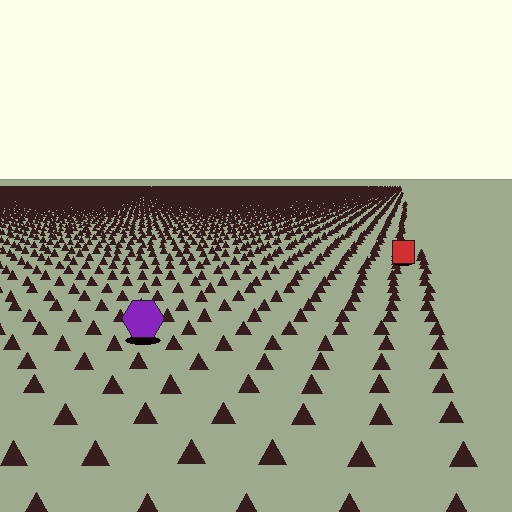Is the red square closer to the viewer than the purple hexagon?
No. The purple hexagon is closer — you can tell from the texture gradient: the ground texture is coarser near it.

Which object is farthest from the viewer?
The red square is farthest from the viewer. It appears smaller and the ground texture around it is denser.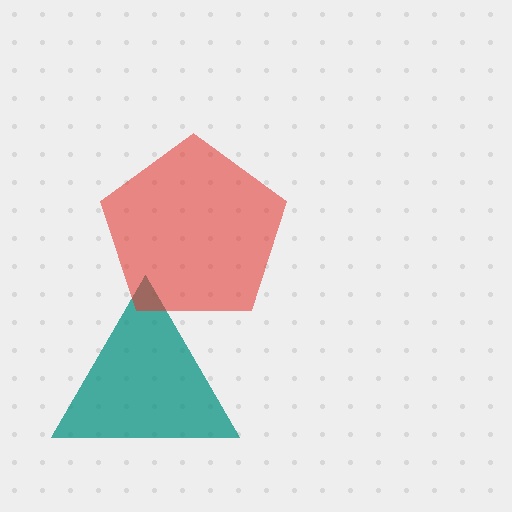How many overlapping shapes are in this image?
There are 2 overlapping shapes in the image.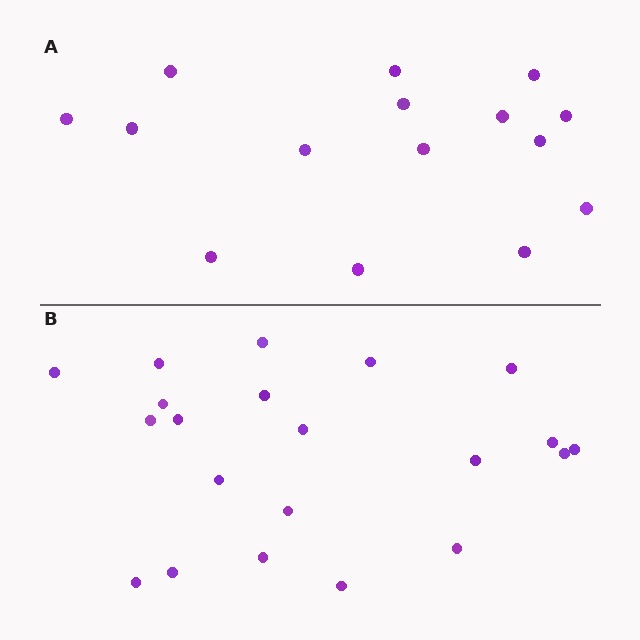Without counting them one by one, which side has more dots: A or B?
Region B (the bottom region) has more dots.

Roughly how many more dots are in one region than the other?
Region B has about 6 more dots than region A.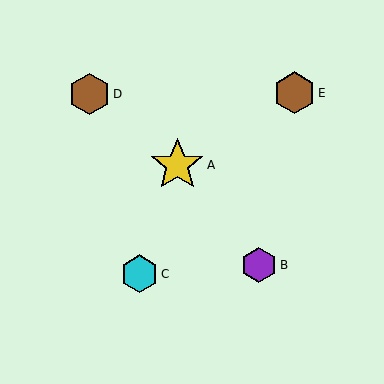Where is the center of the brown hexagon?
The center of the brown hexagon is at (89, 94).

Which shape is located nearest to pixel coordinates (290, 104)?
The brown hexagon (labeled E) at (294, 93) is nearest to that location.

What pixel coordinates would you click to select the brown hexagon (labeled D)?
Click at (89, 94) to select the brown hexagon D.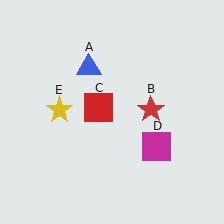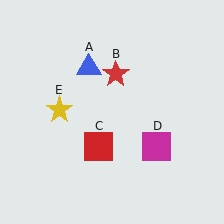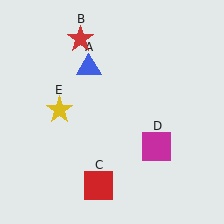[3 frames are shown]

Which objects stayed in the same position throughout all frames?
Blue triangle (object A) and magenta square (object D) and yellow star (object E) remained stationary.